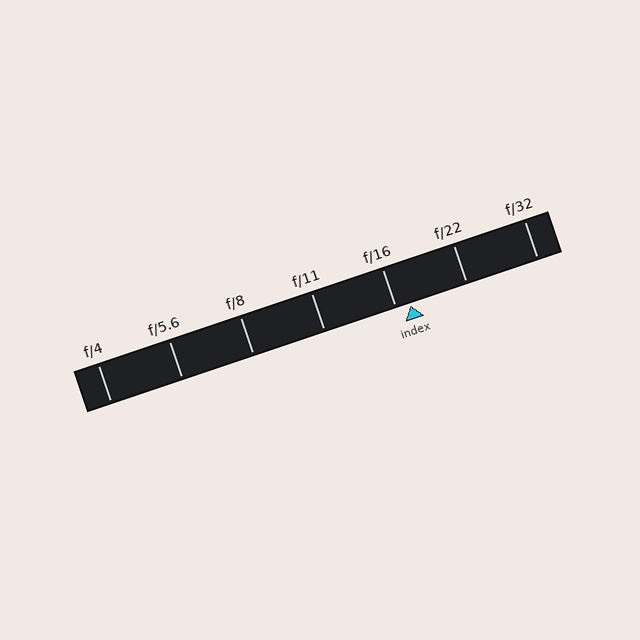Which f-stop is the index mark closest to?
The index mark is closest to f/16.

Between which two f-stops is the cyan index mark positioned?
The index mark is between f/16 and f/22.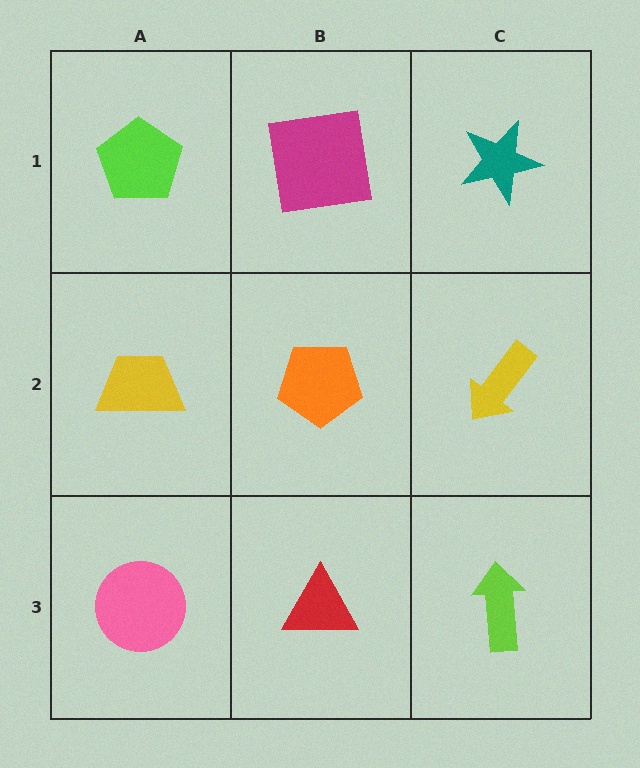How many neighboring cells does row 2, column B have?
4.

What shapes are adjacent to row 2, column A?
A lime pentagon (row 1, column A), a pink circle (row 3, column A), an orange pentagon (row 2, column B).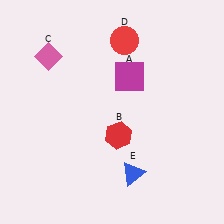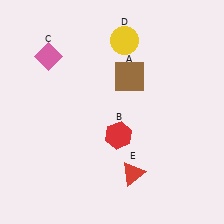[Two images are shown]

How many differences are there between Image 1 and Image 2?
There are 3 differences between the two images.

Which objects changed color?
A changed from magenta to brown. D changed from red to yellow. E changed from blue to red.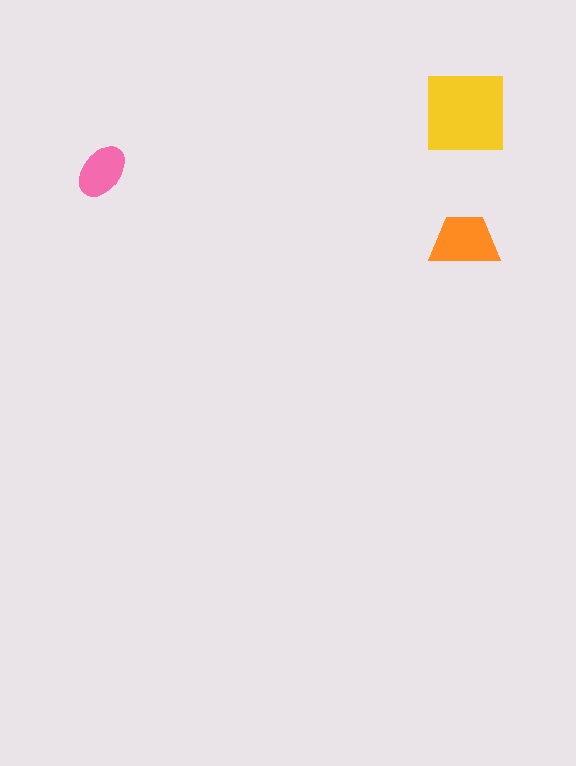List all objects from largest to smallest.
The yellow square, the orange trapezoid, the pink ellipse.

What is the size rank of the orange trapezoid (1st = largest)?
2nd.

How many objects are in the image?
There are 3 objects in the image.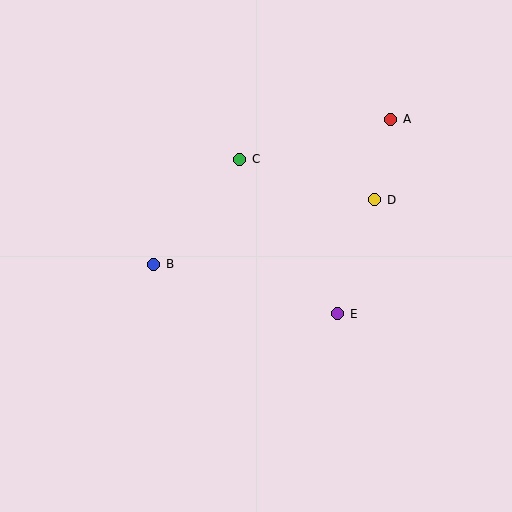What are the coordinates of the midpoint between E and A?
The midpoint between E and A is at (364, 216).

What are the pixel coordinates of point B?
Point B is at (154, 264).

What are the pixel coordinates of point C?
Point C is at (240, 159).